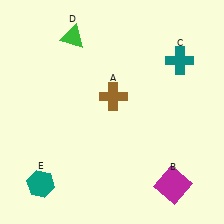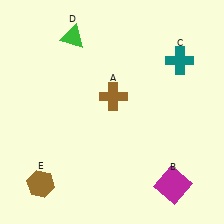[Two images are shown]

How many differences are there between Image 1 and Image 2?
There is 1 difference between the two images.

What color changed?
The hexagon (E) changed from teal in Image 1 to brown in Image 2.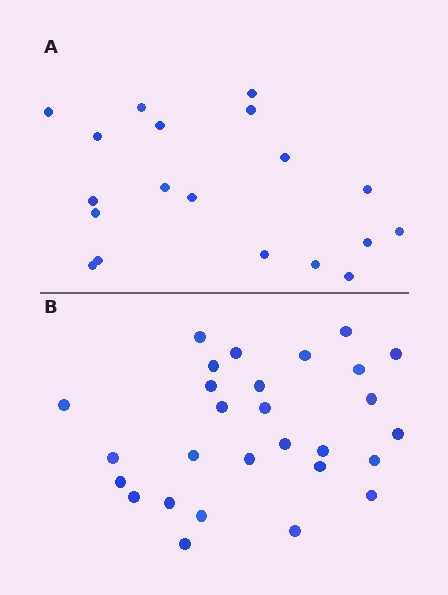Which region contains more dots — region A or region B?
Region B (the bottom region) has more dots.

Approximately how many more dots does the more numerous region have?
Region B has roughly 8 or so more dots than region A.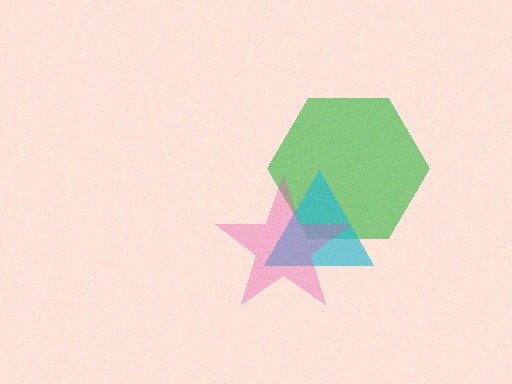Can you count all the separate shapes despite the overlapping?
Yes, there are 3 separate shapes.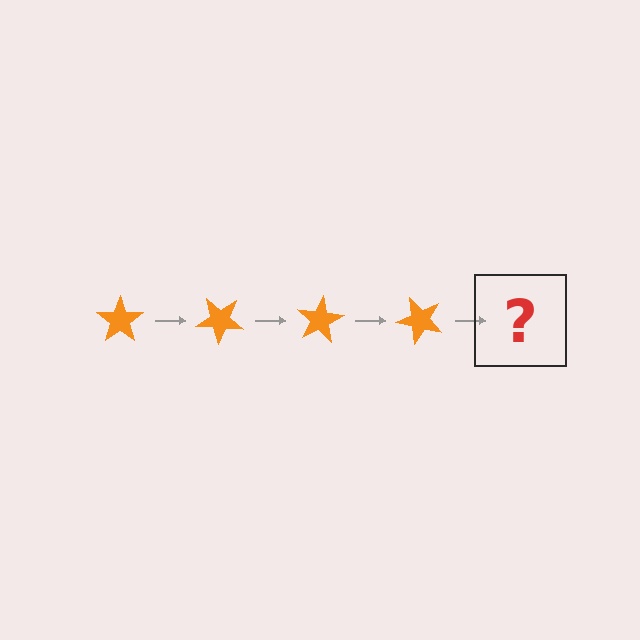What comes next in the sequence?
The next element should be an orange star rotated 160 degrees.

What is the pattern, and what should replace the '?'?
The pattern is that the star rotates 40 degrees each step. The '?' should be an orange star rotated 160 degrees.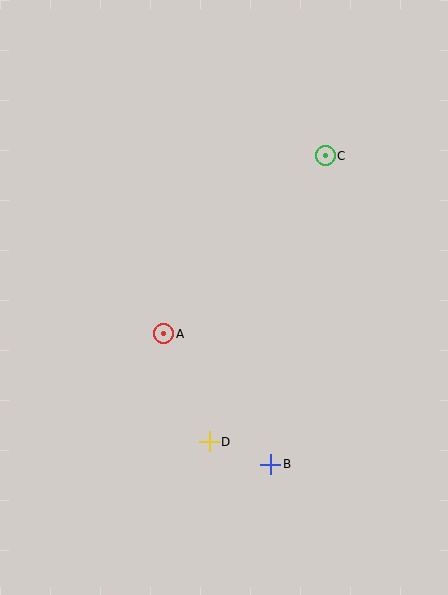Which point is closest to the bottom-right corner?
Point B is closest to the bottom-right corner.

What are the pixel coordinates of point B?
Point B is at (271, 464).